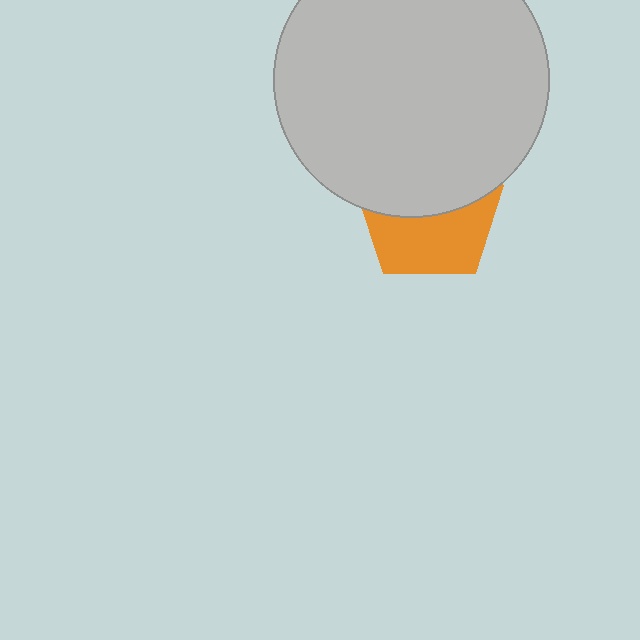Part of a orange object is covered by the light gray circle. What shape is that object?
It is a pentagon.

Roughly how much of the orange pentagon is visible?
About half of it is visible (roughly 49%).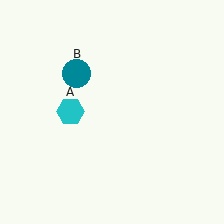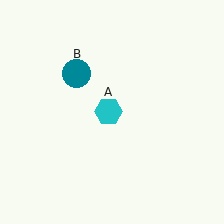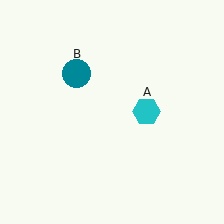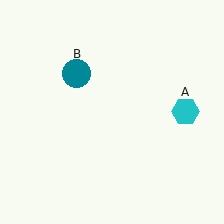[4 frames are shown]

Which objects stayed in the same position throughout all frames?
Teal circle (object B) remained stationary.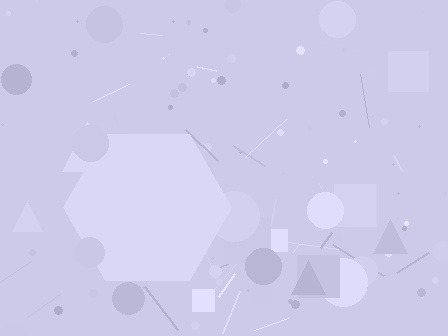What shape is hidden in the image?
A hexagon is hidden in the image.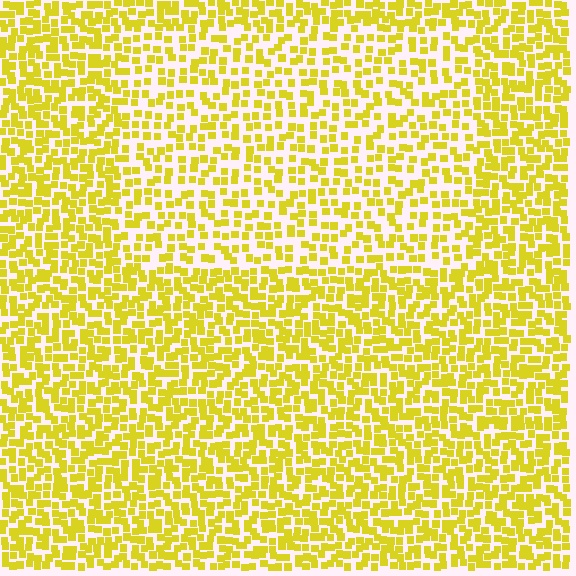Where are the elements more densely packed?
The elements are more densely packed outside the rectangle boundary.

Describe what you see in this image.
The image contains small yellow elements arranged at two different densities. A rectangle-shaped region is visible where the elements are less densely packed than the surrounding area.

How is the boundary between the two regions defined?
The boundary is defined by a change in element density (approximately 1.6x ratio). All elements are the same color, size, and shape.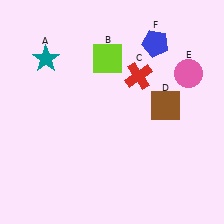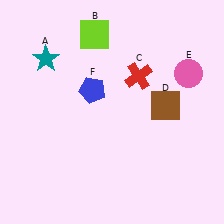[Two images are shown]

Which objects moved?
The objects that moved are: the lime square (B), the blue pentagon (F).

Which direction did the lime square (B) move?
The lime square (B) moved up.